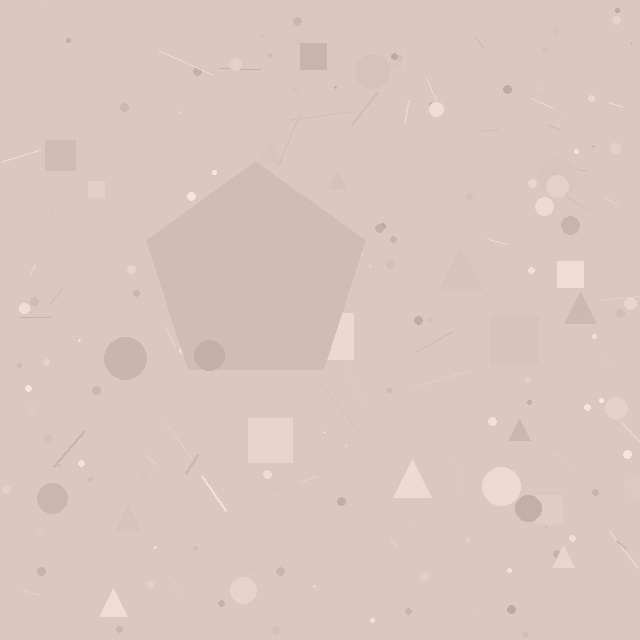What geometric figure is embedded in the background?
A pentagon is embedded in the background.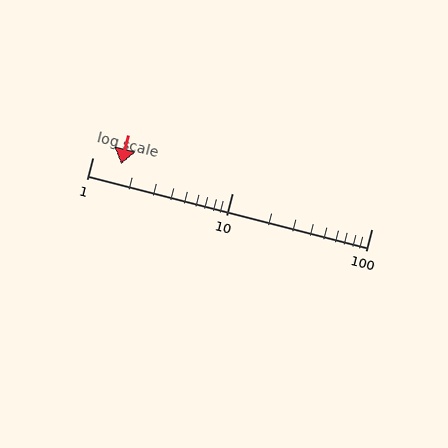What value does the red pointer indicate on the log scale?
The pointer indicates approximately 1.6.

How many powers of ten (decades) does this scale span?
The scale spans 2 decades, from 1 to 100.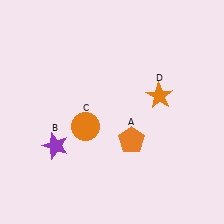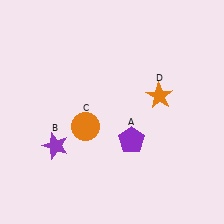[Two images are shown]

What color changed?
The pentagon (A) changed from orange in Image 1 to purple in Image 2.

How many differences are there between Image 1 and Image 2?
There is 1 difference between the two images.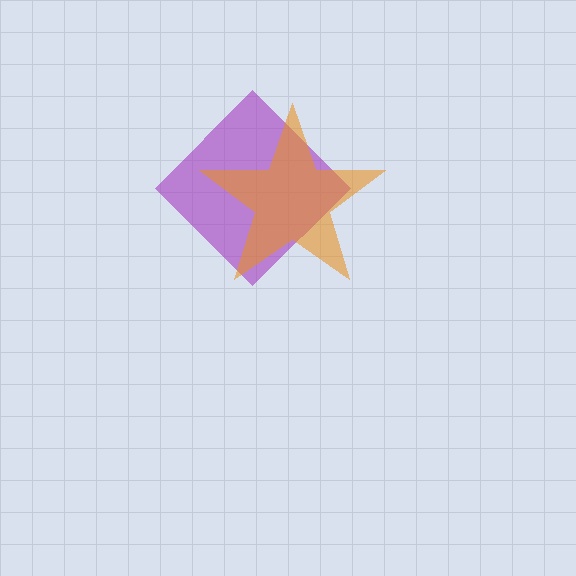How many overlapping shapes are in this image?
There are 2 overlapping shapes in the image.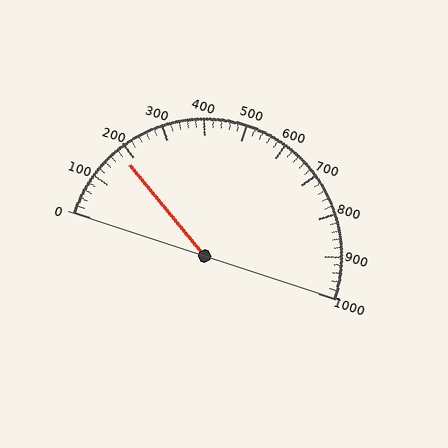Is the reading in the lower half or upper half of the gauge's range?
The reading is in the lower half of the range (0 to 1000).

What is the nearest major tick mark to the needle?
The nearest major tick mark is 200.